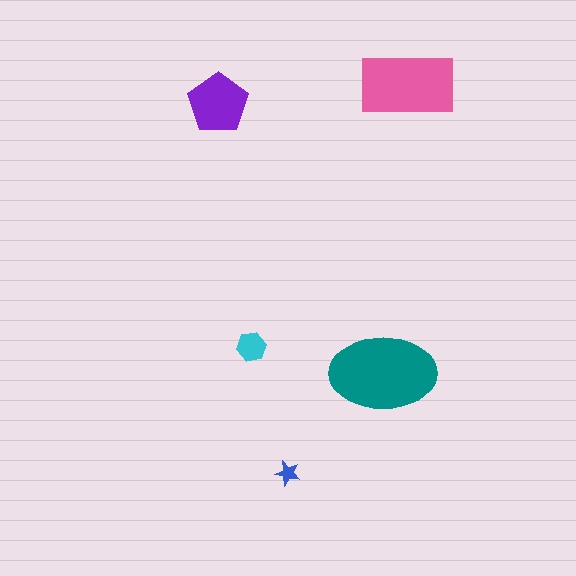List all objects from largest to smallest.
The teal ellipse, the pink rectangle, the purple pentagon, the cyan hexagon, the blue star.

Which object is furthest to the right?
The pink rectangle is rightmost.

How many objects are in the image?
There are 5 objects in the image.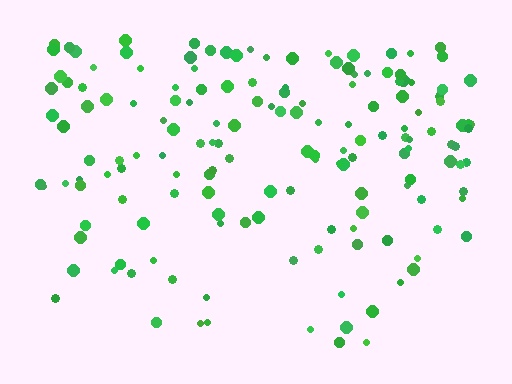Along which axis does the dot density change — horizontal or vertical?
Vertical.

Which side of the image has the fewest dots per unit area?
The bottom.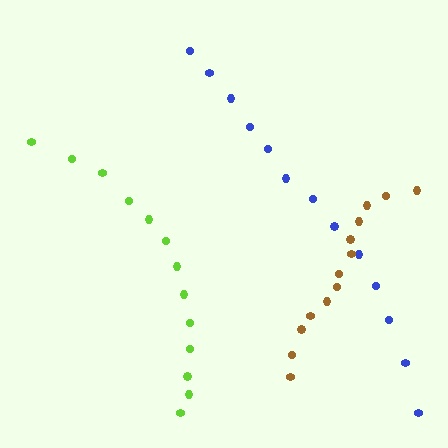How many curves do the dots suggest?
There are 3 distinct paths.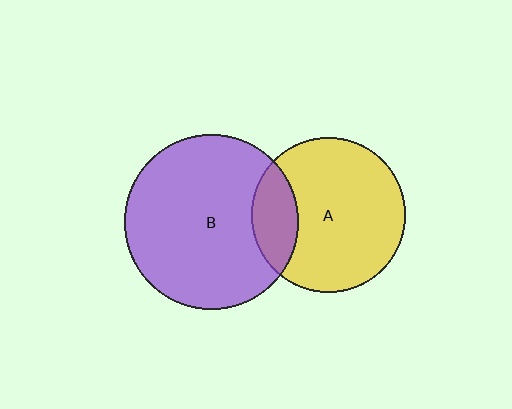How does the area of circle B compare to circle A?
Approximately 1.3 times.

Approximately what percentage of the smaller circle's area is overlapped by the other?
Approximately 20%.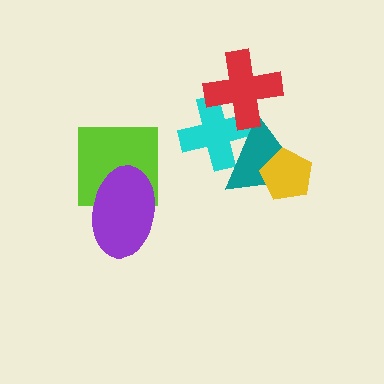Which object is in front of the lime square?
The purple ellipse is in front of the lime square.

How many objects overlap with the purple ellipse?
1 object overlaps with the purple ellipse.